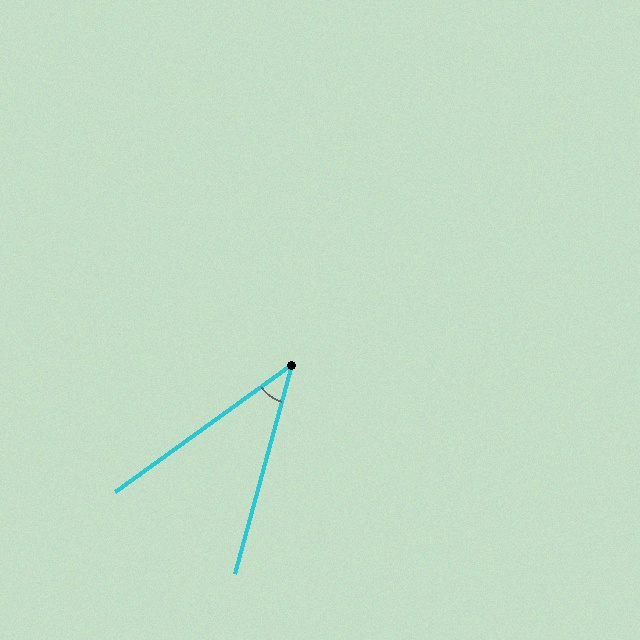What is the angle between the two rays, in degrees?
Approximately 39 degrees.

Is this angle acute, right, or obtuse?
It is acute.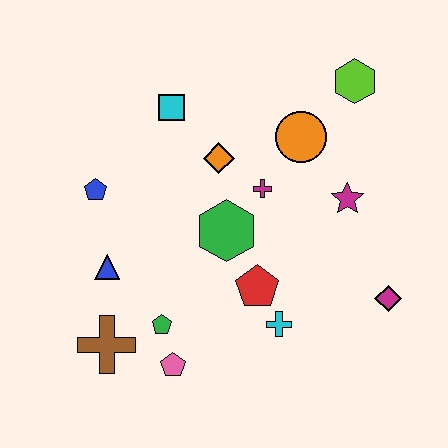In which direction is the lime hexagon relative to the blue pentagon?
The lime hexagon is to the right of the blue pentagon.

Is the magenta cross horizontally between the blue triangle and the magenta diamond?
Yes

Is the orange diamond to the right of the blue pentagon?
Yes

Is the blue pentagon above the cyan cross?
Yes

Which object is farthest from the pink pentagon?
The lime hexagon is farthest from the pink pentagon.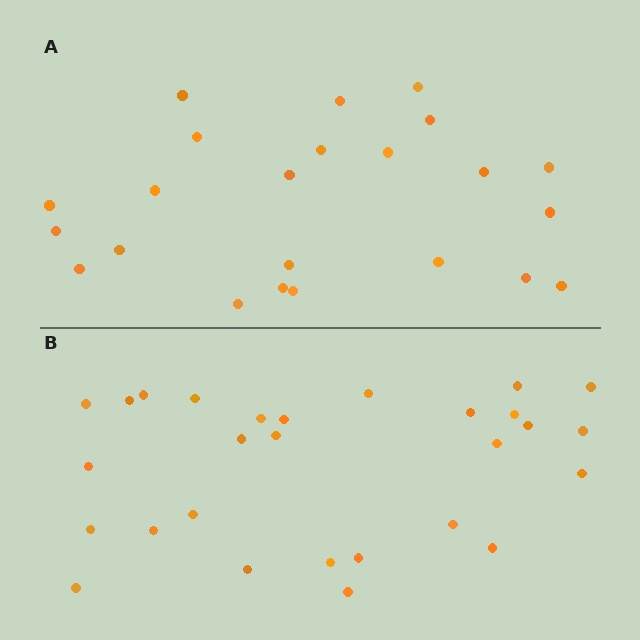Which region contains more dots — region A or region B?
Region B (the bottom region) has more dots.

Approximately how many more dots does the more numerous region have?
Region B has about 5 more dots than region A.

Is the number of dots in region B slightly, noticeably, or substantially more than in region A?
Region B has only slightly more — the two regions are fairly close. The ratio is roughly 1.2 to 1.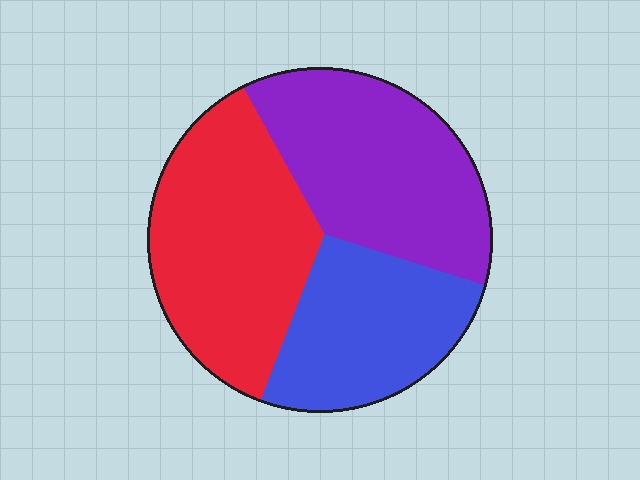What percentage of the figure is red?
Red covers 38% of the figure.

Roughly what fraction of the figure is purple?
Purple takes up between a third and a half of the figure.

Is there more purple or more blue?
Purple.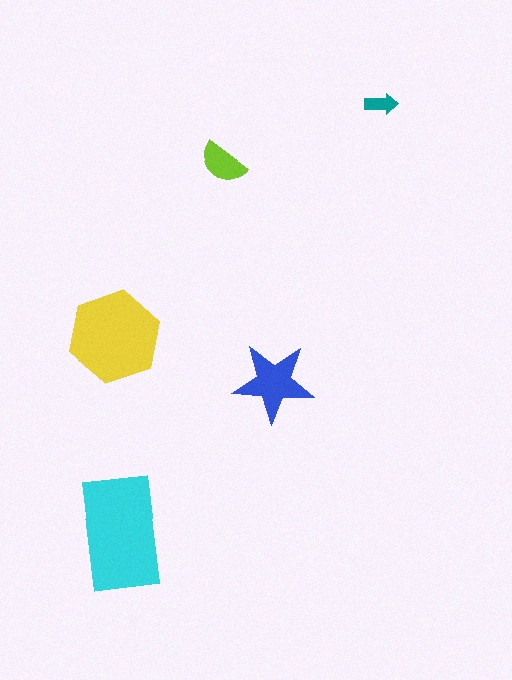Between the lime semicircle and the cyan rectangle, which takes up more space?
The cyan rectangle.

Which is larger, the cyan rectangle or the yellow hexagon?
The cyan rectangle.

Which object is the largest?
The cyan rectangle.